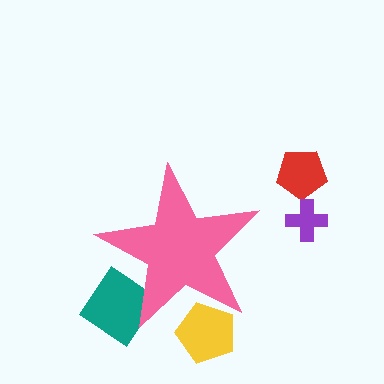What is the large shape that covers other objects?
A pink star.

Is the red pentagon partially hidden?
No, the red pentagon is fully visible.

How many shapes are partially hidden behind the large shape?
2 shapes are partially hidden.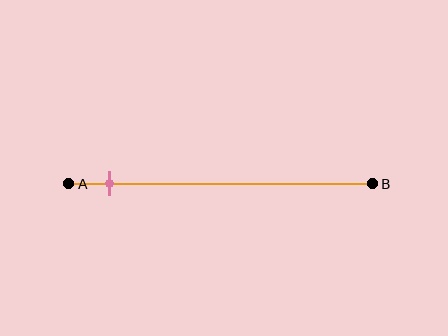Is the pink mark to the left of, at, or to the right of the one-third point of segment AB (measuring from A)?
The pink mark is to the left of the one-third point of segment AB.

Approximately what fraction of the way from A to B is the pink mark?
The pink mark is approximately 15% of the way from A to B.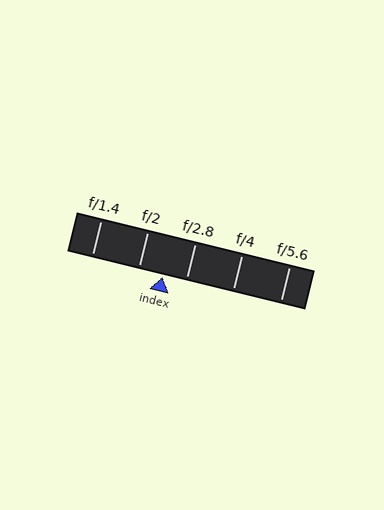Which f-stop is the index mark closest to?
The index mark is closest to f/2.8.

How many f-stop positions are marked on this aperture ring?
There are 5 f-stop positions marked.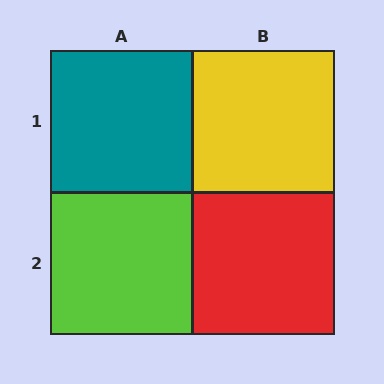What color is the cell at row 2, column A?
Lime.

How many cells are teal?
1 cell is teal.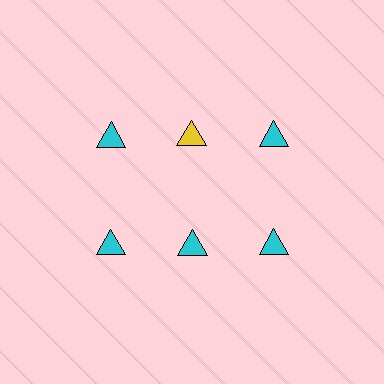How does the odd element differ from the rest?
It has a different color: yellow instead of cyan.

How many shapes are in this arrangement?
There are 6 shapes arranged in a grid pattern.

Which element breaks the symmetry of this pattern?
The yellow triangle in the top row, second from left column breaks the symmetry. All other shapes are cyan triangles.